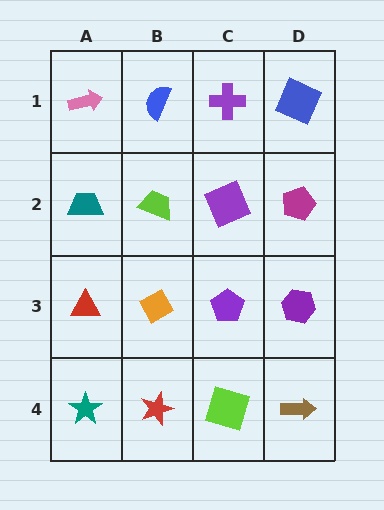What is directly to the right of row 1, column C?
A blue square.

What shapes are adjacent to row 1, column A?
A teal trapezoid (row 2, column A), a blue semicircle (row 1, column B).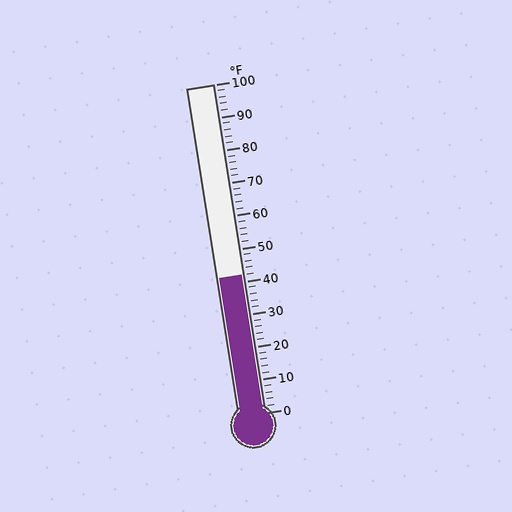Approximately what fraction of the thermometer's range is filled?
The thermometer is filled to approximately 40% of its range.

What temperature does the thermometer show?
The thermometer shows approximately 42°F.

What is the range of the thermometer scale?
The thermometer scale ranges from 0°F to 100°F.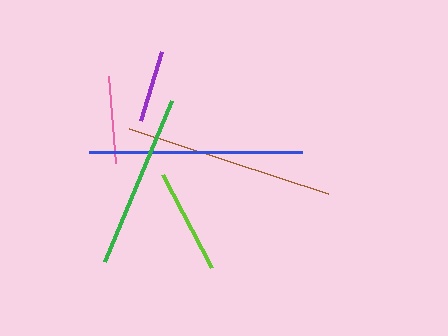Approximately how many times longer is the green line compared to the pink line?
The green line is approximately 2.0 times the length of the pink line.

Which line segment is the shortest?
The purple line is the shortest at approximately 72 pixels.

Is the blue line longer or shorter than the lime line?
The blue line is longer than the lime line.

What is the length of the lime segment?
The lime segment is approximately 105 pixels long.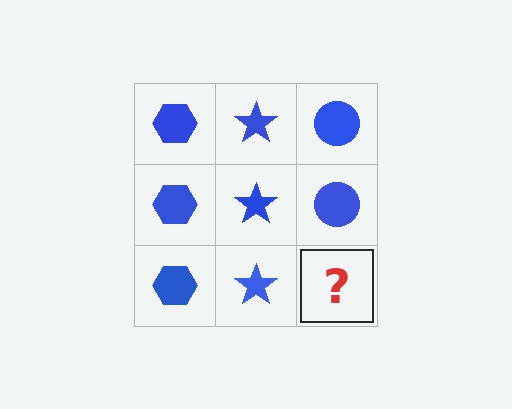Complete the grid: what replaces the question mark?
The question mark should be replaced with a blue circle.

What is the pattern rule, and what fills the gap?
The rule is that each column has a consistent shape. The gap should be filled with a blue circle.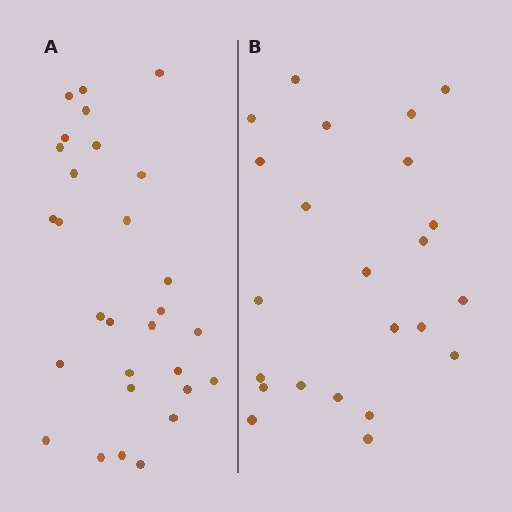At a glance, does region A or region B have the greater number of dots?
Region A (the left region) has more dots.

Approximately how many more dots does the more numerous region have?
Region A has about 6 more dots than region B.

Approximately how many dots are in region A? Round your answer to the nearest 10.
About 30 dots. (The exact count is 29, which rounds to 30.)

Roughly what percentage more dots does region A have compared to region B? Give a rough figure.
About 25% more.